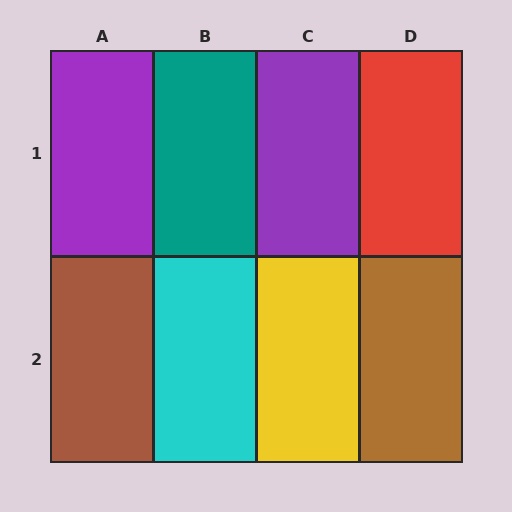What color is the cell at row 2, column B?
Cyan.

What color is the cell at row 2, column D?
Brown.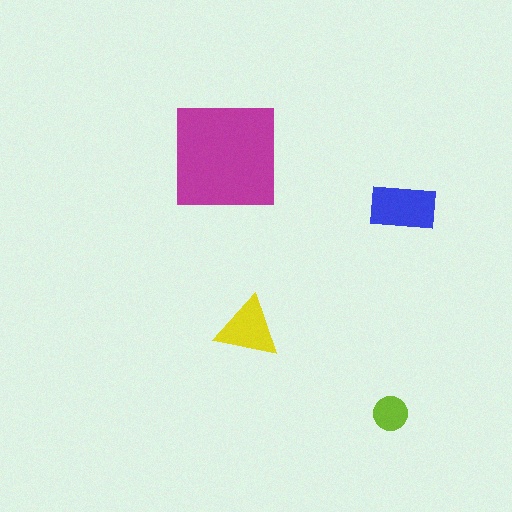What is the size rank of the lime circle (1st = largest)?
4th.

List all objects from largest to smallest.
The magenta square, the blue rectangle, the yellow triangle, the lime circle.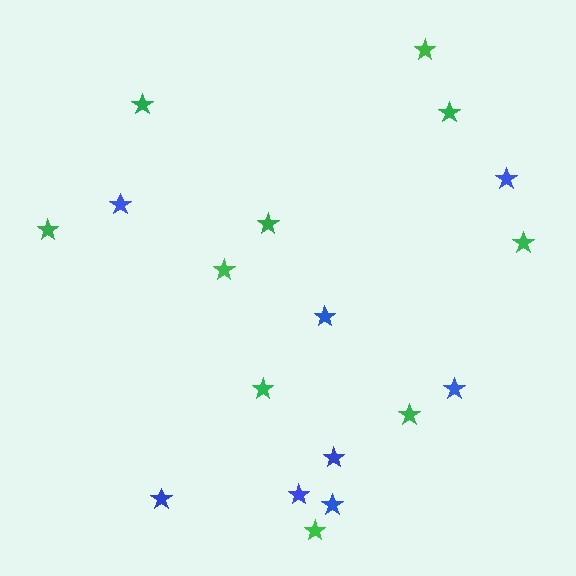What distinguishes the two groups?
There are 2 groups: one group of green stars (10) and one group of blue stars (8).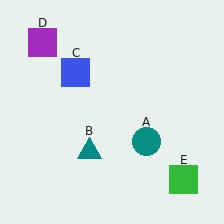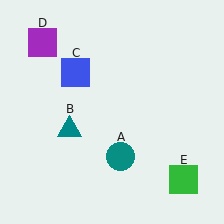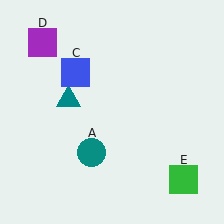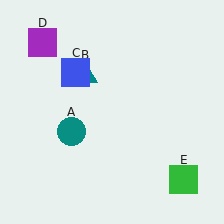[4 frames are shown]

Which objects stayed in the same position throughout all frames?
Blue square (object C) and purple square (object D) and green square (object E) remained stationary.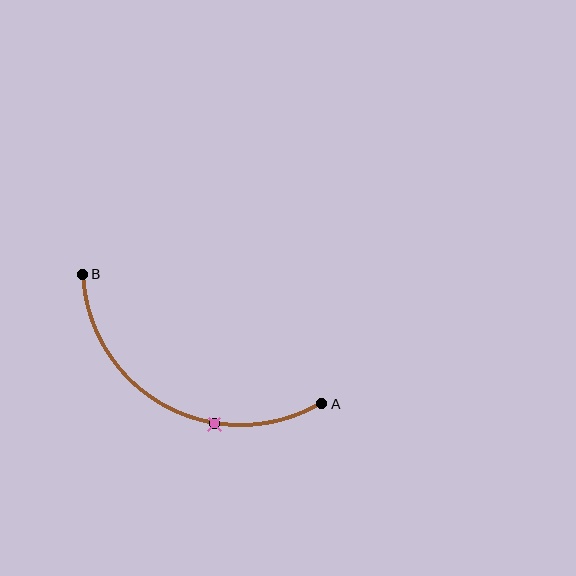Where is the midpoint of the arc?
The arc midpoint is the point on the curve farthest from the straight line joining A and B. It sits below that line.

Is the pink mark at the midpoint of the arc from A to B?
No. The pink mark lies on the arc but is closer to endpoint A. The arc midpoint would be at the point on the curve equidistant along the arc from both A and B.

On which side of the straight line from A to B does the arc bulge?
The arc bulges below the straight line connecting A and B.